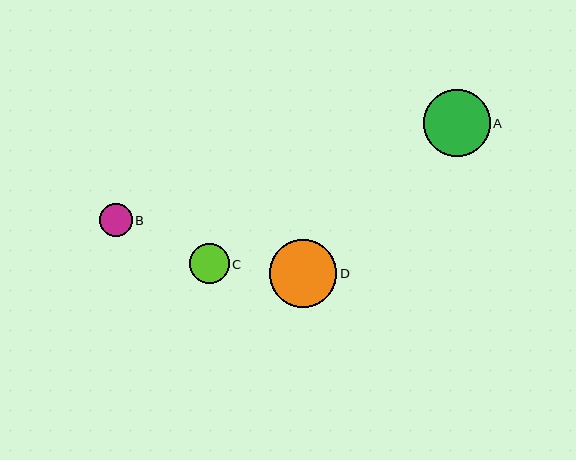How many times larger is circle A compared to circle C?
Circle A is approximately 1.7 times the size of circle C.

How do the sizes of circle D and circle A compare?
Circle D and circle A are approximately the same size.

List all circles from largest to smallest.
From largest to smallest: D, A, C, B.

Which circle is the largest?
Circle D is the largest with a size of approximately 67 pixels.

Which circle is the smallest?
Circle B is the smallest with a size of approximately 33 pixels.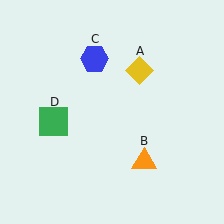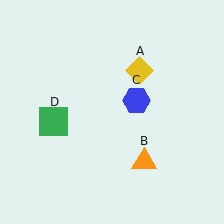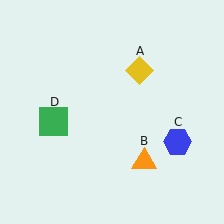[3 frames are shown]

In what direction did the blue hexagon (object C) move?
The blue hexagon (object C) moved down and to the right.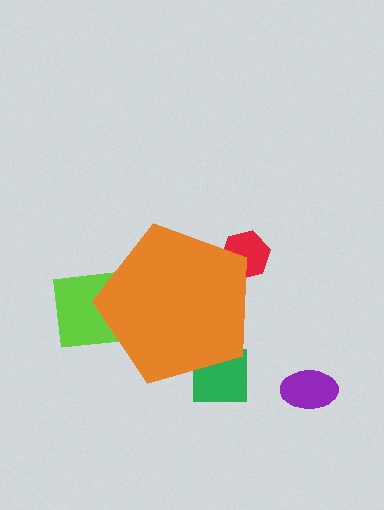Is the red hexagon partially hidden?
Yes, the red hexagon is partially hidden behind the orange pentagon.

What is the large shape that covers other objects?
An orange pentagon.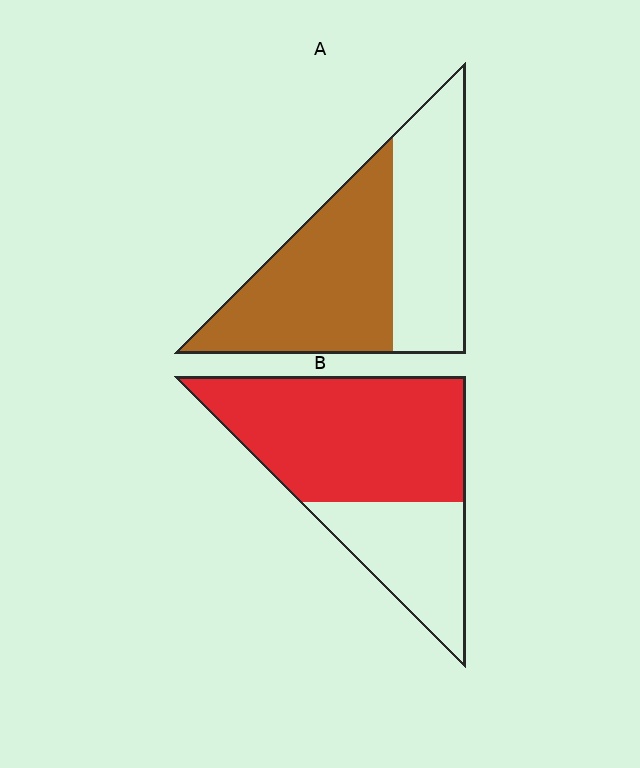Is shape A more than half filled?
Yes.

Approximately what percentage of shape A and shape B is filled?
A is approximately 55% and B is approximately 70%.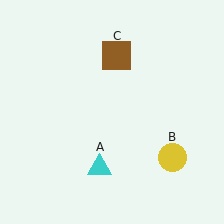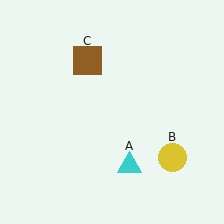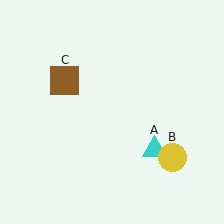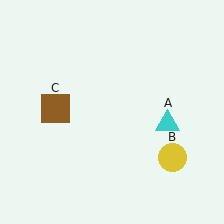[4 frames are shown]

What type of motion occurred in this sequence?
The cyan triangle (object A), brown square (object C) rotated counterclockwise around the center of the scene.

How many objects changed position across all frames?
2 objects changed position: cyan triangle (object A), brown square (object C).